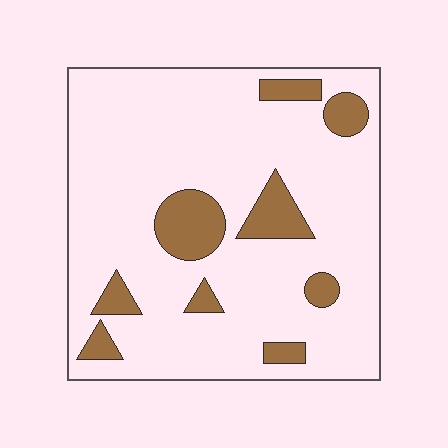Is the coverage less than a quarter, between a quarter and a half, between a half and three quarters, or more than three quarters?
Less than a quarter.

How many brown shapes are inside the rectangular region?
9.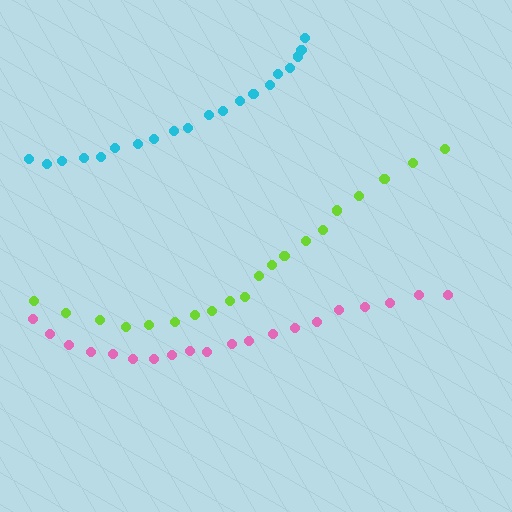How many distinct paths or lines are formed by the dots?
There are 3 distinct paths.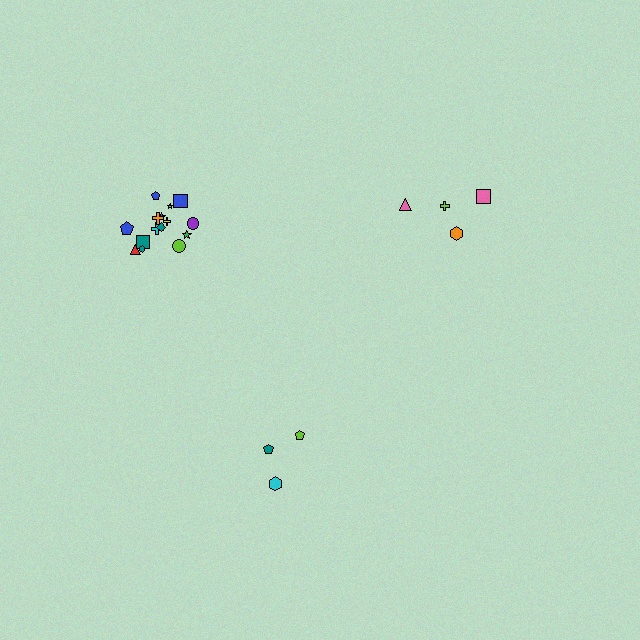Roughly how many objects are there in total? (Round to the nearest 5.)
Roughly 20 objects in total.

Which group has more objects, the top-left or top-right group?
The top-left group.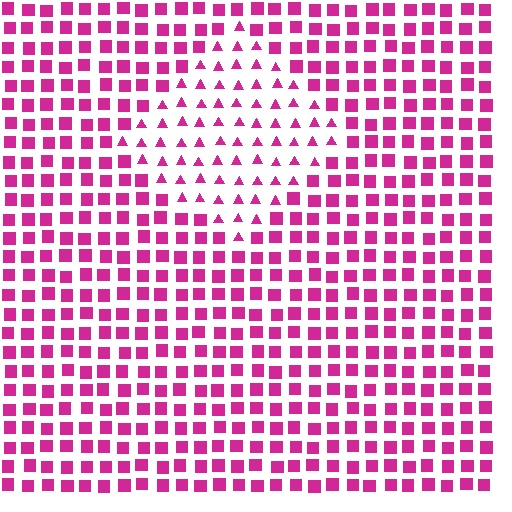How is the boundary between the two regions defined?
The boundary is defined by a change in element shape: triangles inside vs. squares outside. All elements share the same color and spacing.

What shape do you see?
I see a diamond.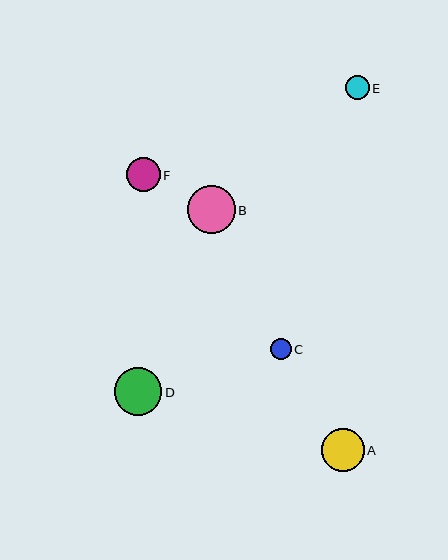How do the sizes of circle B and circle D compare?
Circle B and circle D are approximately the same size.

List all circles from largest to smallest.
From largest to smallest: B, D, A, F, E, C.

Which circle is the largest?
Circle B is the largest with a size of approximately 48 pixels.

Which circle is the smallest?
Circle C is the smallest with a size of approximately 21 pixels.